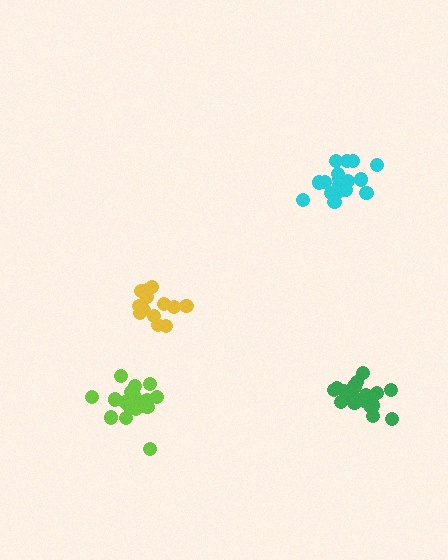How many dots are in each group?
Group 1: 14 dots, Group 2: 17 dots, Group 3: 20 dots, Group 4: 19 dots (70 total).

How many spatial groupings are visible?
There are 4 spatial groupings.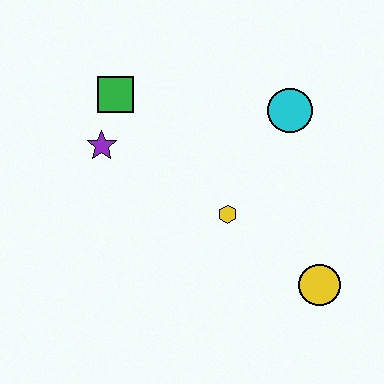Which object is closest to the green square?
The purple star is closest to the green square.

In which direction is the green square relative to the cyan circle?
The green square is to the left of the cyan circle.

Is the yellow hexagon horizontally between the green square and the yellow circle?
Yes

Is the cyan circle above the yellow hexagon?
Yes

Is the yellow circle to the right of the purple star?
Yes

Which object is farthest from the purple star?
The yellow circle is farthest from the purple star.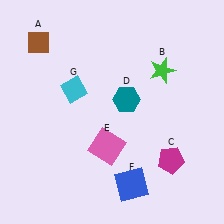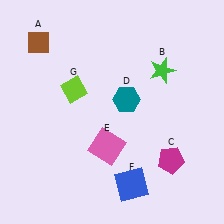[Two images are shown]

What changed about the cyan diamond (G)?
In Image 1, G is cyan. In Image 2, it changed to lime.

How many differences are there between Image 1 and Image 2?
There is 1 difference between the two images.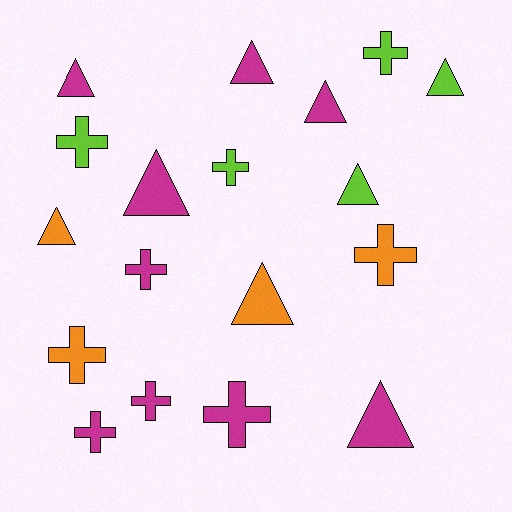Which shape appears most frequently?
Triangle, with 9 objects.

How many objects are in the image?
There are 18 objects.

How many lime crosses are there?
There are 3 lime crosses.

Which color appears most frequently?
Magenta, with 9 objects.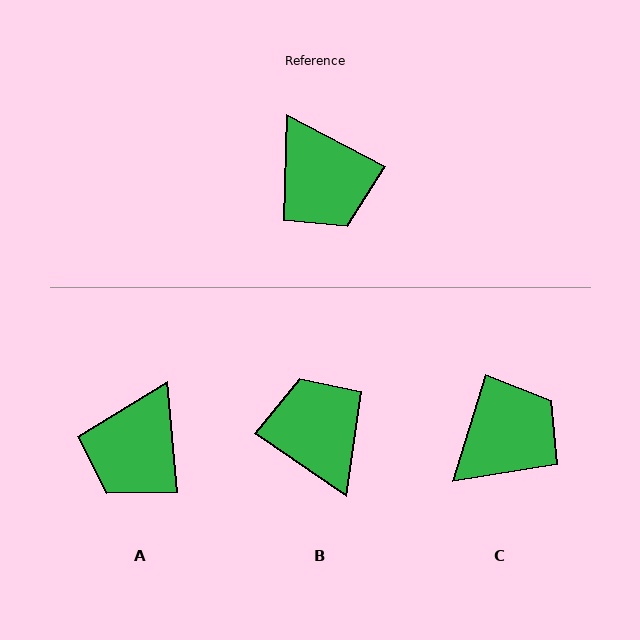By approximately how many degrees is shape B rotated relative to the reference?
Approximately 174 degrees counter-clockwise.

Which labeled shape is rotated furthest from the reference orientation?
B, about 174 degrees away.